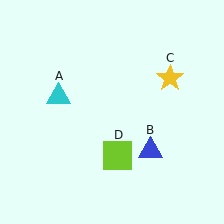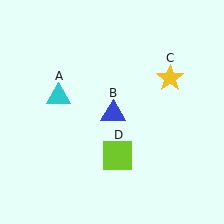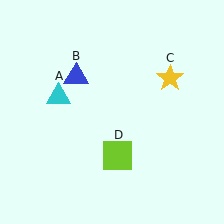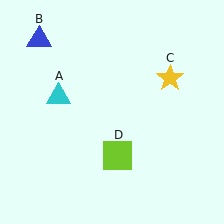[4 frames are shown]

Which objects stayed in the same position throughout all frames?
Cyan triangle (object A) and yellow star (object C) and lime square (object D) remained stationary.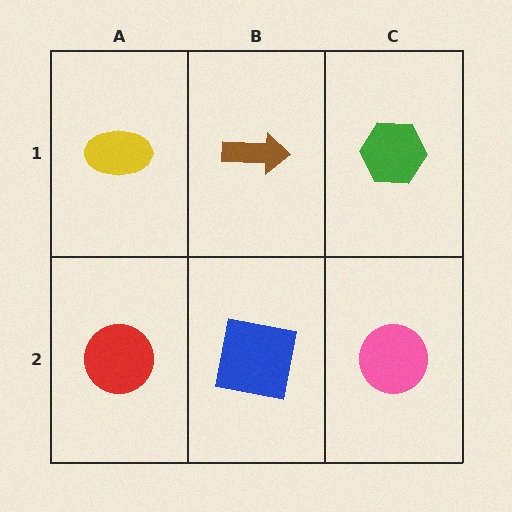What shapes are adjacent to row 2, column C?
A green hexagon (row 1, column C), a blue square (row 2, column B).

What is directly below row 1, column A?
A red circle.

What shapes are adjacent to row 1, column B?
A blue square (row 2, column B), a yellow ellipse (row 1, column A), a green hexagon (row 1, column C).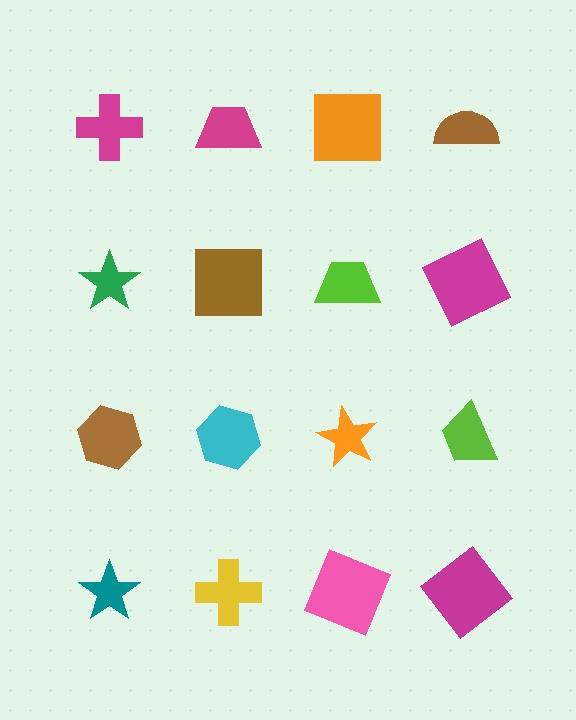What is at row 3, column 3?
An orange star.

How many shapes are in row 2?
4 shapes.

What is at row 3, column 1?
A brown hexagon.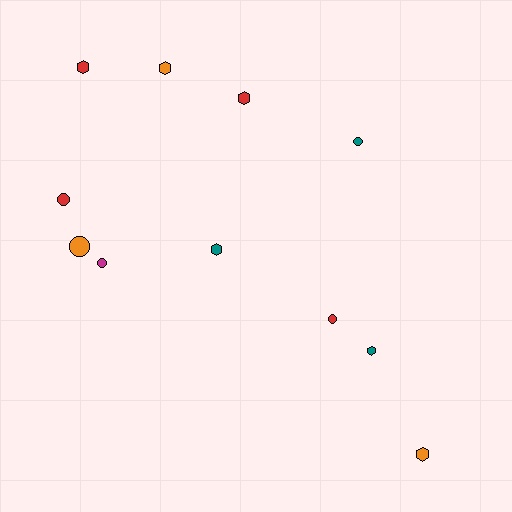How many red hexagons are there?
There are 2 red hexagons.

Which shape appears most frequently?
Hexagon, with 6 objects.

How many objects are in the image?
There are 11 objects.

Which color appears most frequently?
Red, with 4 objects.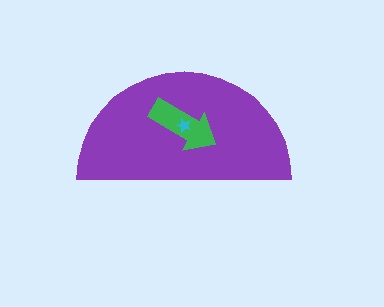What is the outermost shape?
The purple semicircle.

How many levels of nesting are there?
3.